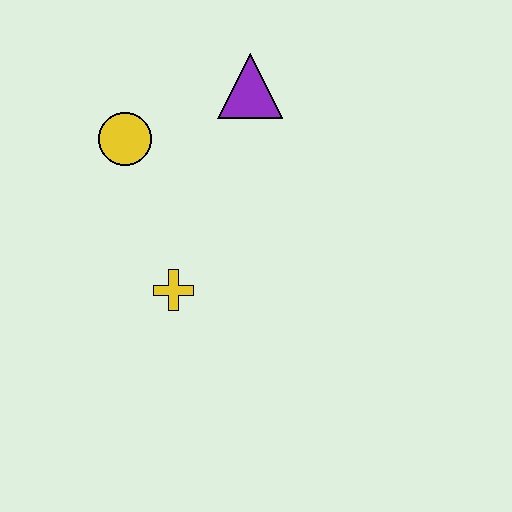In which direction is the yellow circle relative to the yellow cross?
The yellow circle is above the yellow cross.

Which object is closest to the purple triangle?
The yellow circle is closest to the purple triangle.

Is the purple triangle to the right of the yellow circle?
Yes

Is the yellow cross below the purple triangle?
Yes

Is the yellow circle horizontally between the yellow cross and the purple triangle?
No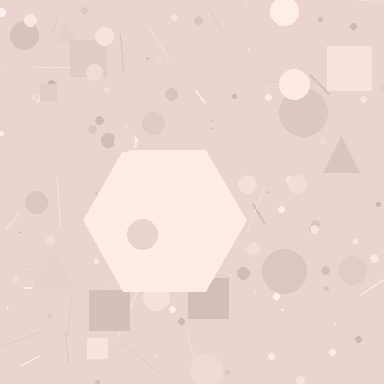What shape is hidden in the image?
A hexagon is hidden in the image.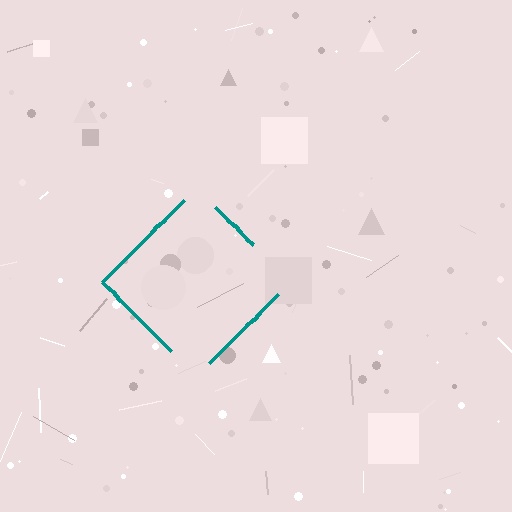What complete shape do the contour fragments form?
The contour fragments form a diamond.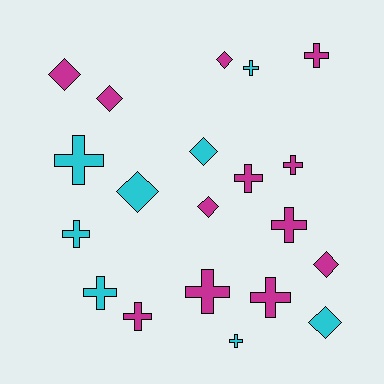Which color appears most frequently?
Magenta, with 12 objects.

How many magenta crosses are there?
There are 7 magenta crosses.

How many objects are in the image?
There are 20 objects.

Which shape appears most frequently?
Cross, with 12 objects.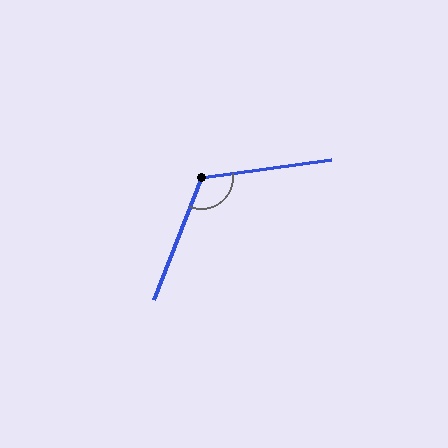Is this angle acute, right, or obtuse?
It is obtuse.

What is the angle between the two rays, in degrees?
Approximately 119 degrees.